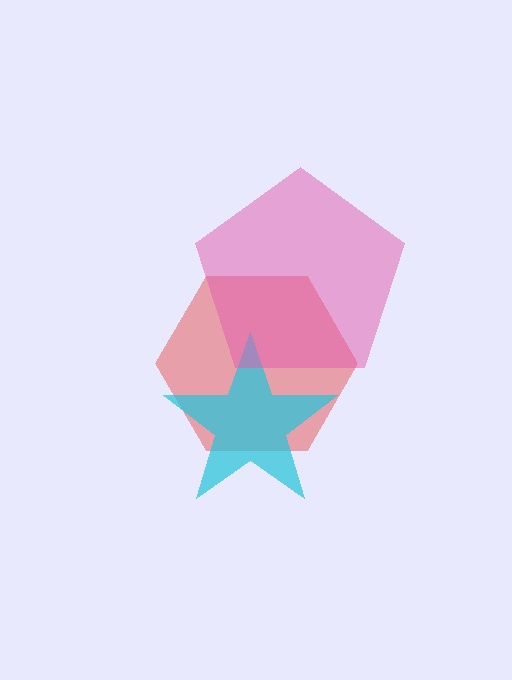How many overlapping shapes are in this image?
There are 3 overlapping shapes in the image.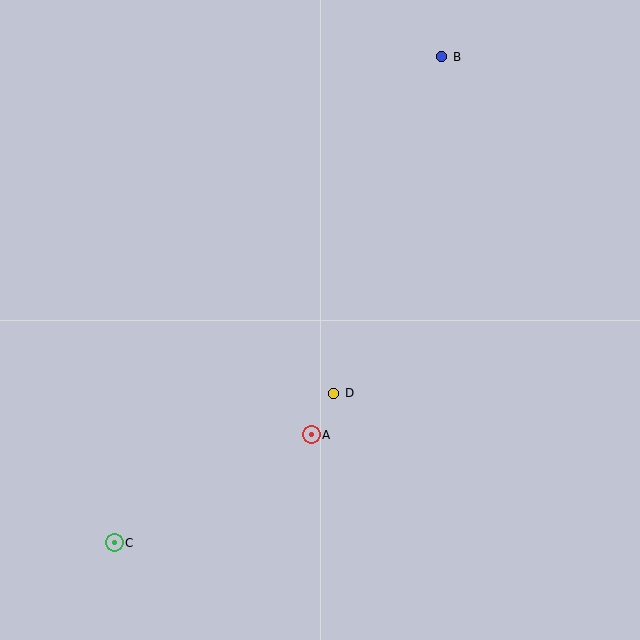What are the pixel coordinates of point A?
Point A is at (311, 435).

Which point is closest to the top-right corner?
Point B is closest to the top-right corner.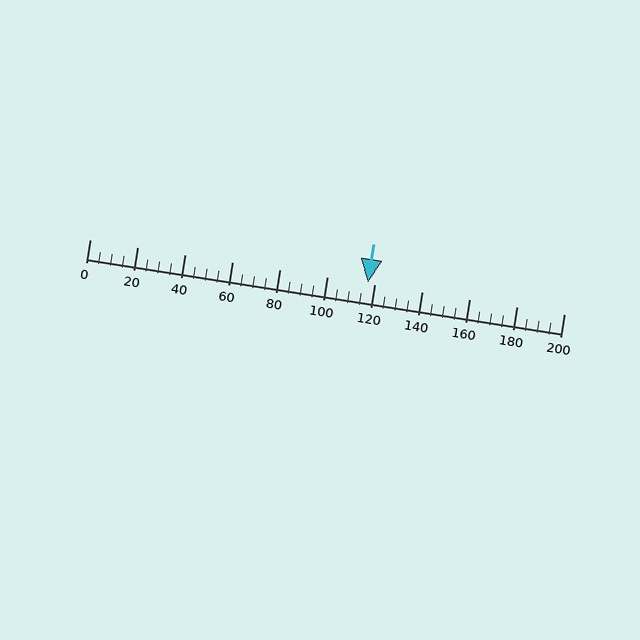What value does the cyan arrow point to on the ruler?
The cyan arrow points to approximately 117.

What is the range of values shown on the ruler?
The ruler shows values from 0 to 200.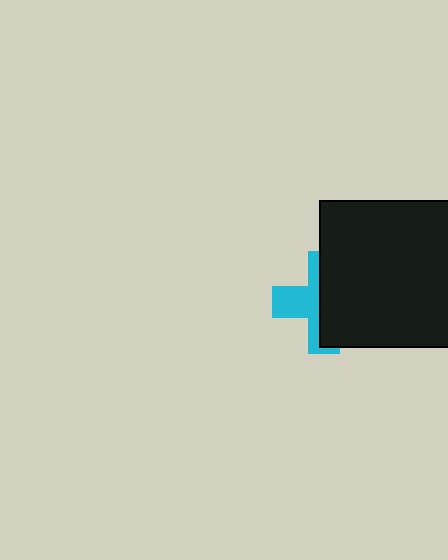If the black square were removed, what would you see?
You would see the complete cyan cross.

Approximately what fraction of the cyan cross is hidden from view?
Roughly 55% of the cyan cross is hidden behind the black square.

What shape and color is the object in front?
The object in front is a black square.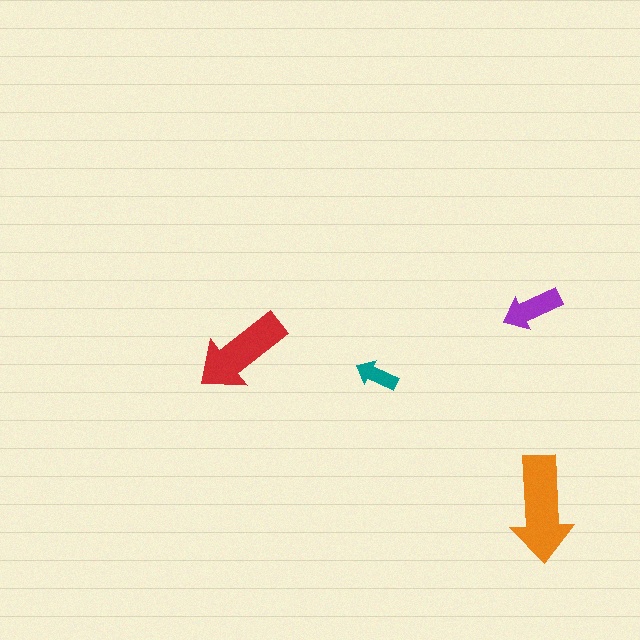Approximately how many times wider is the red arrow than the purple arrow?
About 1.5 times wider.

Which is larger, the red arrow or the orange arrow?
The orange one.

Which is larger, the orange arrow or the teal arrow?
The orange one.